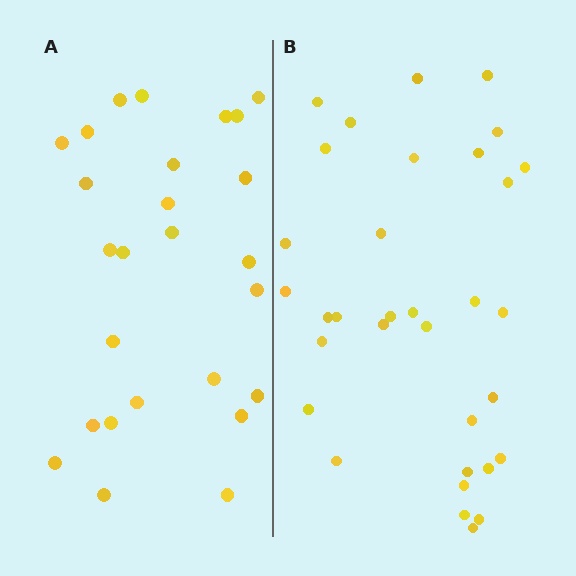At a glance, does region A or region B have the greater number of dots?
Region B (the right region) has more dots.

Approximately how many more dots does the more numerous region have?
Region B has roughly 8 or so more dots than region A.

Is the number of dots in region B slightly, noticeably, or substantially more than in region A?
Region B has noticeably more, but not dramatically so. The ratio is roughly 1.3 to 1.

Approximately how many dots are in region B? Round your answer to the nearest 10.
About 30 dots. (The exact count is 33, which rounds to 30.)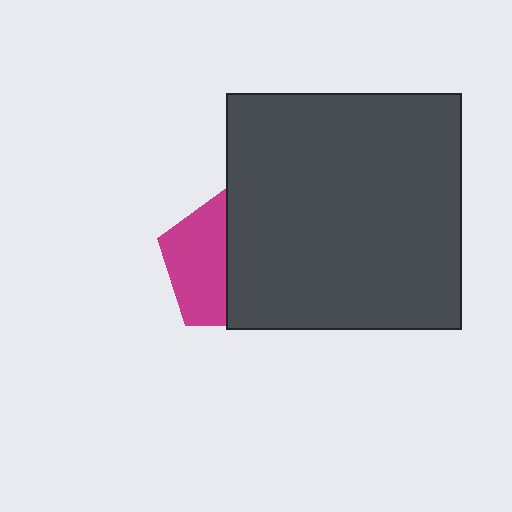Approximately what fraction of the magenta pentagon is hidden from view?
Roughly 56% of the magenta pentagon is hidden behind the dark gray square.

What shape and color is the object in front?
The object in front is a dark gray square.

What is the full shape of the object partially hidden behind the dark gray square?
The partially hidden object is a magenta pentagon.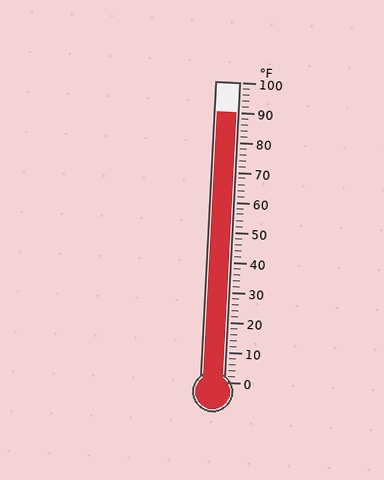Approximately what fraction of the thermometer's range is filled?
The thermometer is filled to approximately 90% of its range.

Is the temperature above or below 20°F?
The temperature is above 20°F.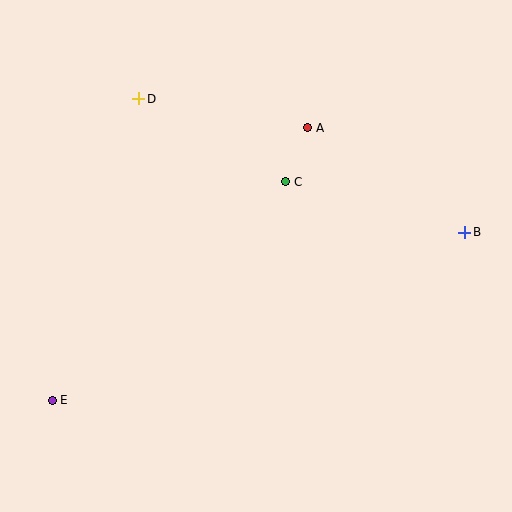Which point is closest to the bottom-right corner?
Point B is closest to the bottom-right corner.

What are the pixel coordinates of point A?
Point A is at (308, 128).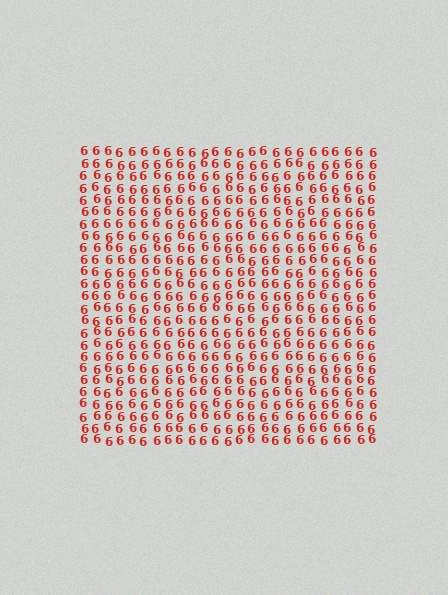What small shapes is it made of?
It is made of small digit 6's.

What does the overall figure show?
The overall figure shows a square.